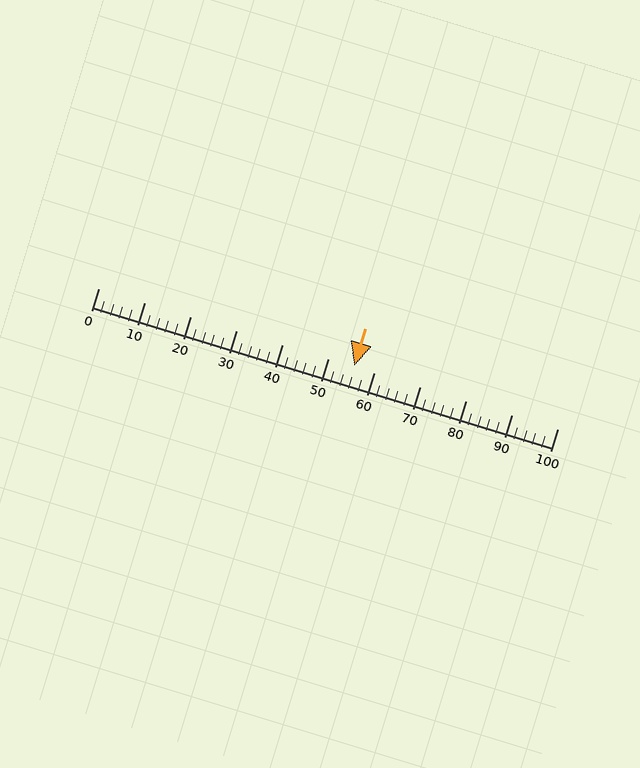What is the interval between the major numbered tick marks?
The major tick marks are spaced 10 units apart.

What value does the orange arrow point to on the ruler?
The orange arrow points to approximately 56.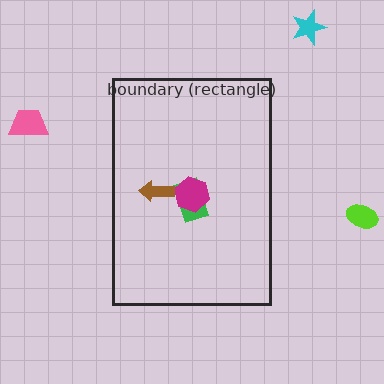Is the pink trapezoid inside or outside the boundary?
Outside.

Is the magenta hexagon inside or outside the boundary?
Inside.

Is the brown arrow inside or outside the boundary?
Inside.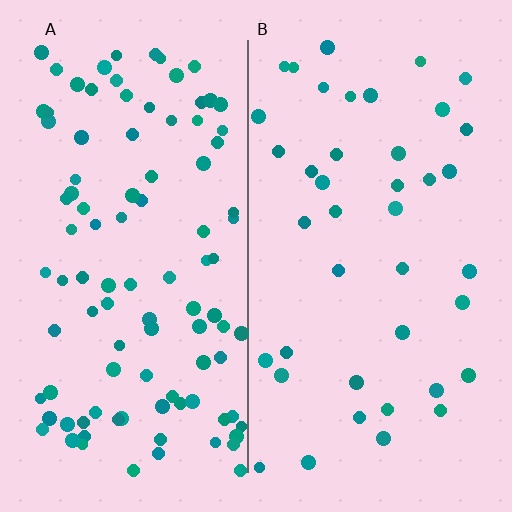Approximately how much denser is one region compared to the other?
Approximately 2.4× — region A over region B.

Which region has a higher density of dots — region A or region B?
A (the left).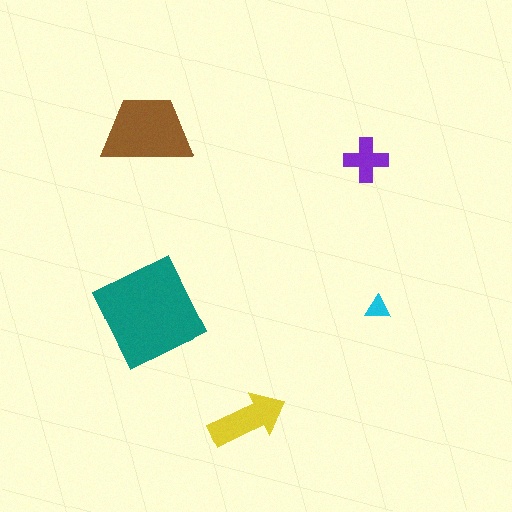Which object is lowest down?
The yellow arrow is bottommost.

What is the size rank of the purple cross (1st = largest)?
4th.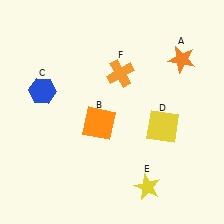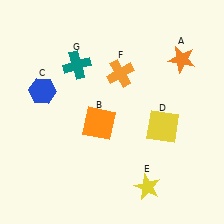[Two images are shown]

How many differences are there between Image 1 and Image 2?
There is 1 difference between the two images.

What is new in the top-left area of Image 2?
A teal cross (G) was added in the top-left area of Image 2.